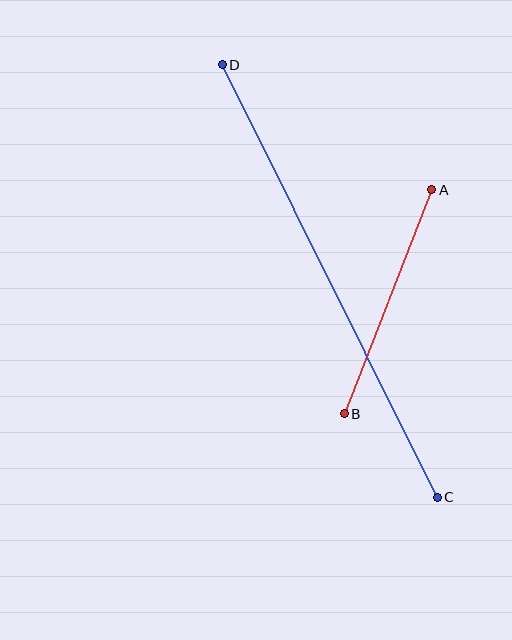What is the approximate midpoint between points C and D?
The midpoint is at approximately (330, 281) pixels.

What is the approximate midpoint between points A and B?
The midpoint is at approximately (388, 302) pixels.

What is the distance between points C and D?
The distance is approximately 483 pixels.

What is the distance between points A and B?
The distance is approximately 240 pixels.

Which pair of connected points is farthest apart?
Points C and D are farthest apart.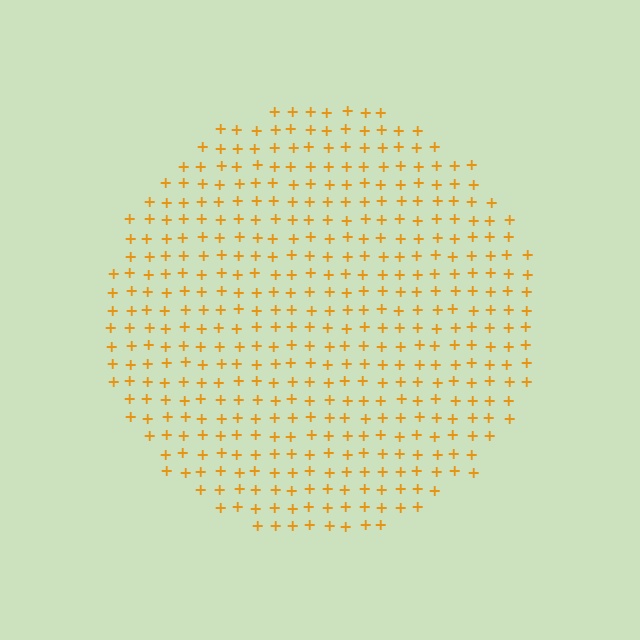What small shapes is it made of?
It is made of small plus signs.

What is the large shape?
The large shape is a circle.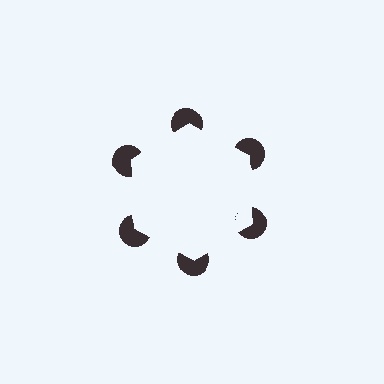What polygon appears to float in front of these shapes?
An illusory hexagon — its edges are inferred from the aligned wedge cuts in the pac-man discs, not physically drawn.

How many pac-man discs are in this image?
There are 6 — one at each vertex of the illusory hexagon.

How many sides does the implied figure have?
6 sides.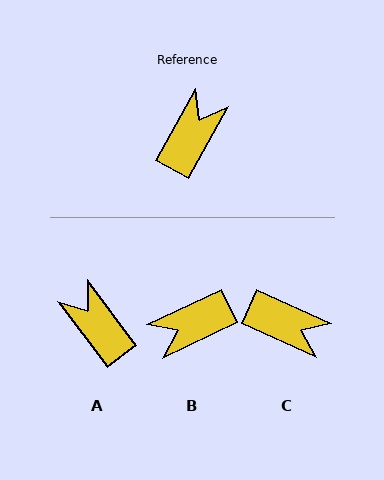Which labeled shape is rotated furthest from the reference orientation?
B, about 144 degrees away.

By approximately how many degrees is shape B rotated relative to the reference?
Approximately 144 degrees counter-clockwise.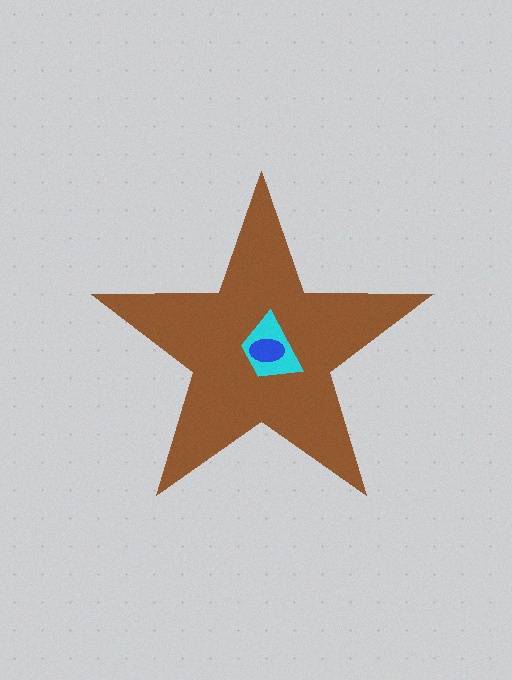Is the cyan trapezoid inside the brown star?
Yes.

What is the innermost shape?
The blue ellipse.